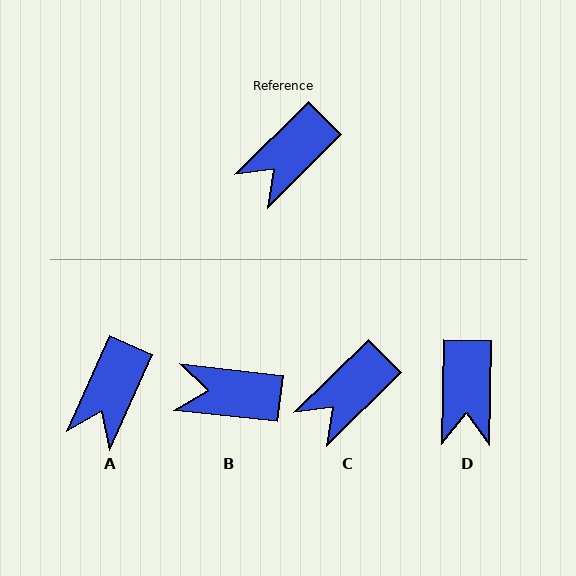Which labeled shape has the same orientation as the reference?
C.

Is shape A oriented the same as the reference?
No, it is off by about 22 degrees.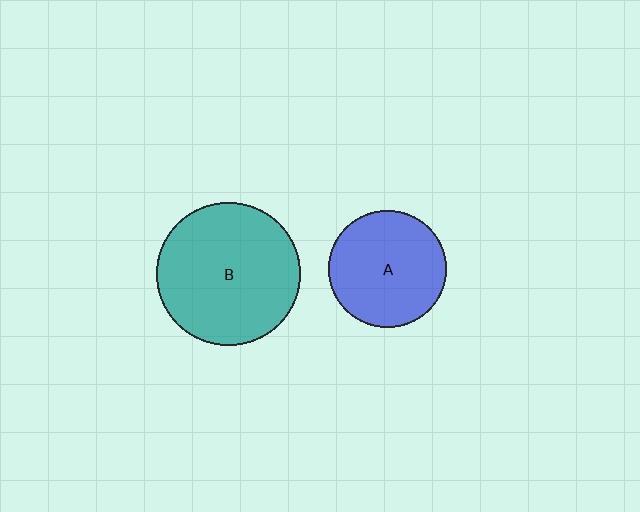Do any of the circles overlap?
No, none of the circles overlap.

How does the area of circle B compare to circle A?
Approximately 1.5 times.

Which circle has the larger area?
Circle B (teal).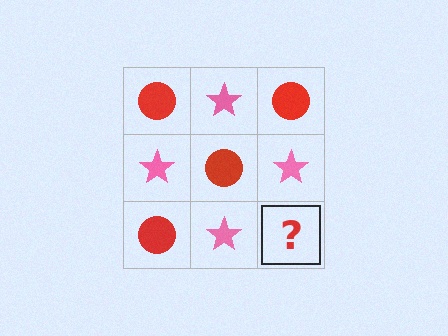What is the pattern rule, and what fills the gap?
The rule is that it alternates red circle and pink star in a checkerboard pattern. The gap should be filled with a red circle.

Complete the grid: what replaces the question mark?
The question mark should be replaced with a red circle.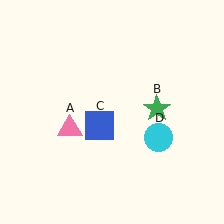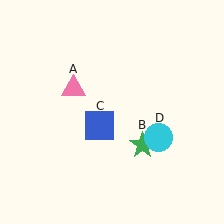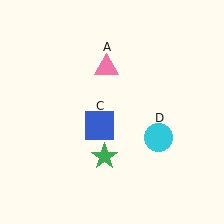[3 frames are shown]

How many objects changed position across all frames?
2 objects changed position: pink triangle (object A), green star (object B).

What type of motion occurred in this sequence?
The pink triangle (object A), green star (object B) rotated clockwise around the center of the scene.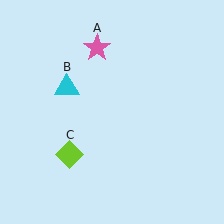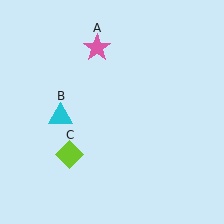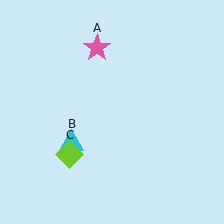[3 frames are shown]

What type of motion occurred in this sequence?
The cyan triangle (object B) rotated counterclockwise around the center of the scene.